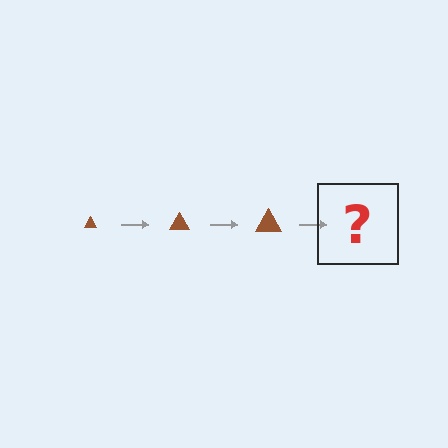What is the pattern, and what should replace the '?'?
The pattern is that the triangle gets progressively larger each step. The '?' should be a brown triangle, larger than the previous one.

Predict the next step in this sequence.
The next step is a brown triangle, larger than the previous one.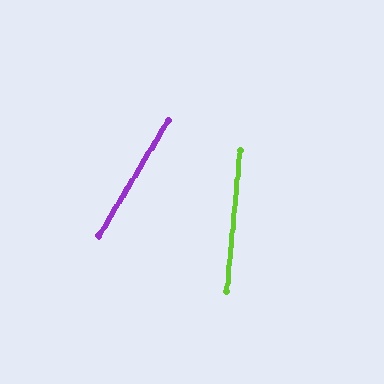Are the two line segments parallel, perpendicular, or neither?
Neither parallel nor perpendicular — they differ by about 26°.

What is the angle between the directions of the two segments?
Approximately 26 degrees.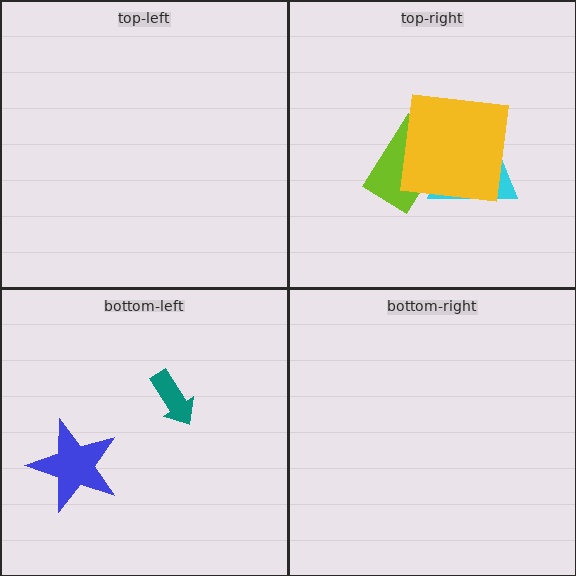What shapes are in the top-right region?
The lime rectangle, the cyan trapezoid, the yellow square.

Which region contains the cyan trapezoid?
The top-right region.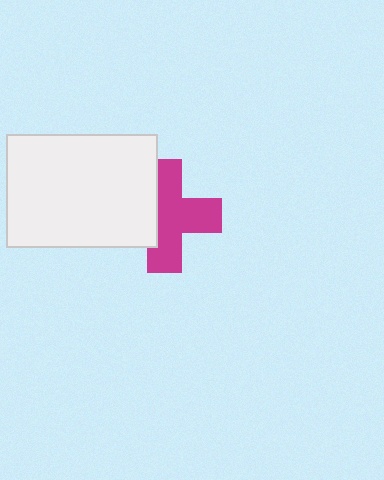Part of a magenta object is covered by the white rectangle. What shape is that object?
It is a cross.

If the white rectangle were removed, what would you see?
You would see the complete magenta cross.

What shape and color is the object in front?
The object in front is a white rectangle.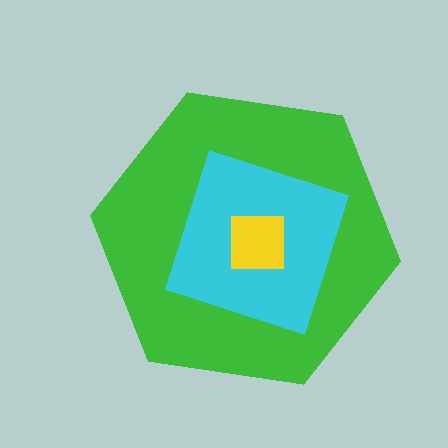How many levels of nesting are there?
3.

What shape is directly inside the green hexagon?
The cyan diamond.